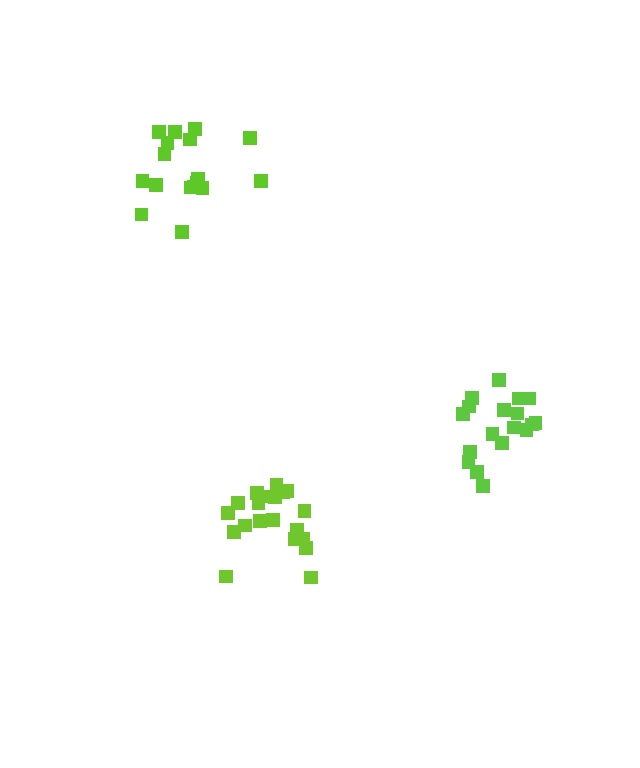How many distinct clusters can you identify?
There are 3 distinct clusters.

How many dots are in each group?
Group 1: 20 dots, Group 2: 18 dots, Group 3: 17 dots (55 total).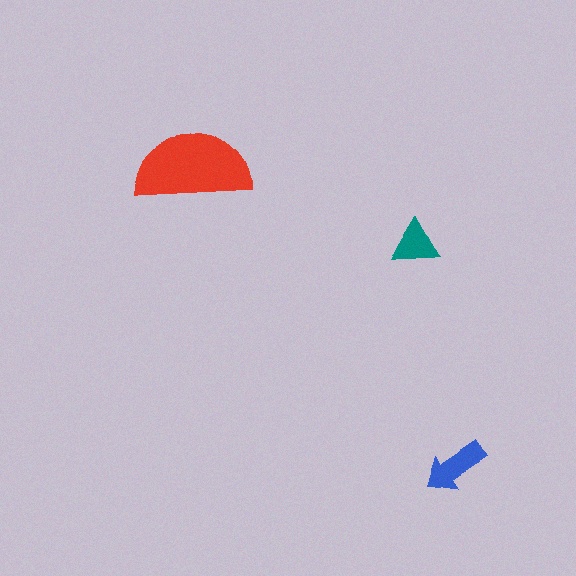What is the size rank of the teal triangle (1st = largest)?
3rd.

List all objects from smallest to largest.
The teal triangle, the blue arrow, the red semicircle.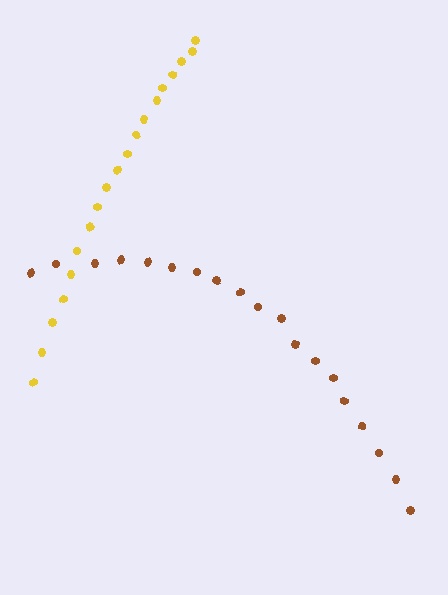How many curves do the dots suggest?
There are 2 distinct paths.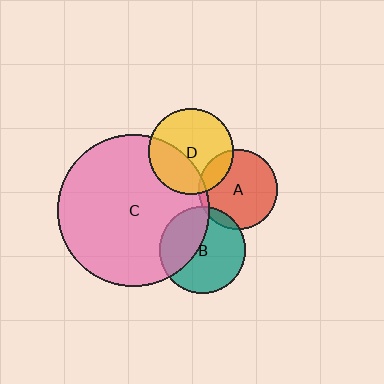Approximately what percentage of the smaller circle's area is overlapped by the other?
Approximately 5%.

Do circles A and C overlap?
Yes.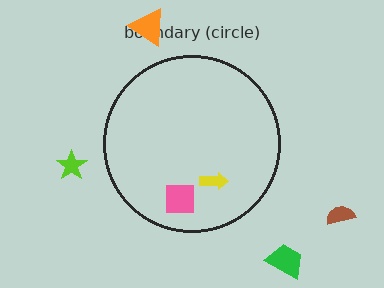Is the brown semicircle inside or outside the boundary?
Outside.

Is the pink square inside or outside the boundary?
Inside.